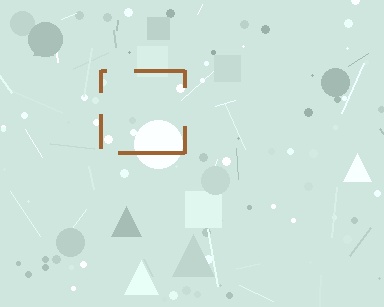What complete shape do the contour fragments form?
The contour fragments form a square.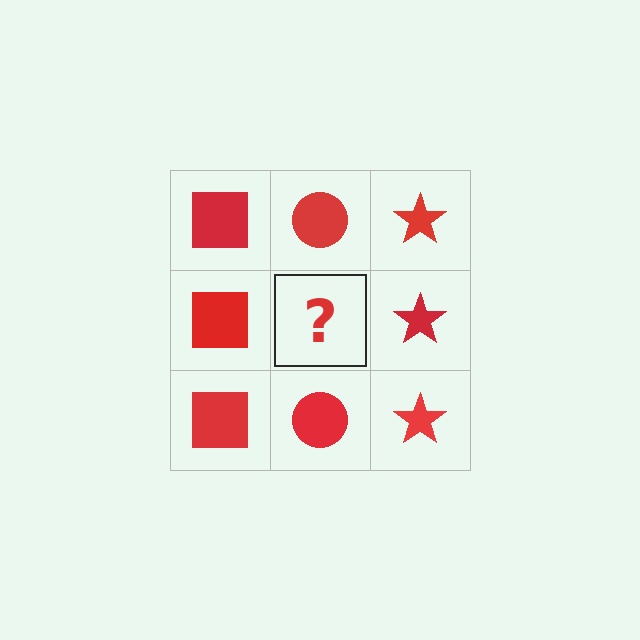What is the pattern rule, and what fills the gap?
The rule is that each column has a consistent shape. The gap should be filled with a red circle.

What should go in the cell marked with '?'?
The missing cell should contain a red circle.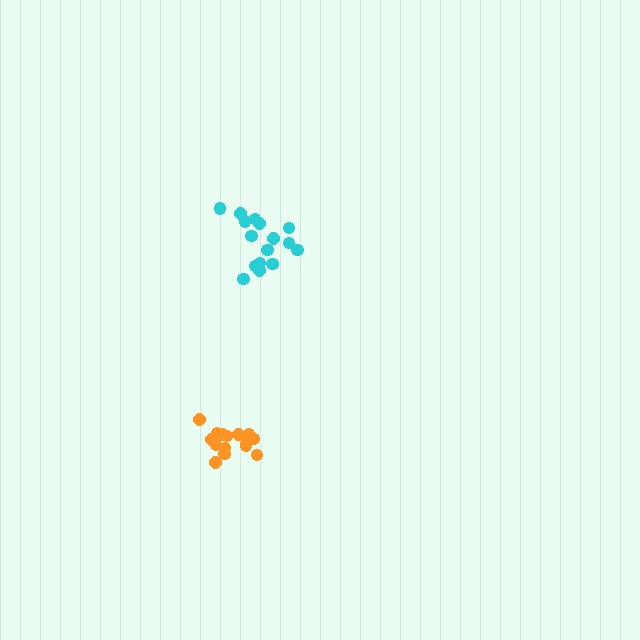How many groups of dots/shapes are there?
There are 2 groups.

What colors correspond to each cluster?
The clusters are colored: cyan, orange.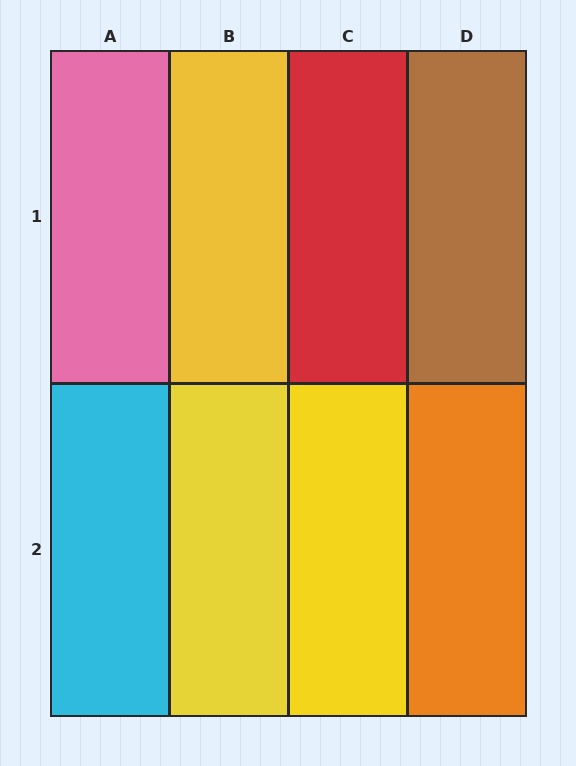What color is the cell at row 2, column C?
Yellow.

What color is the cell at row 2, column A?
Cyan.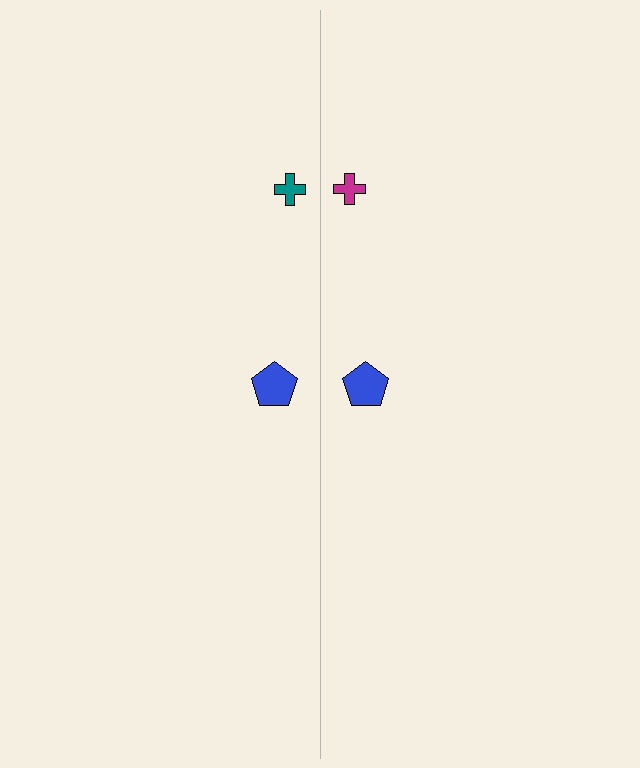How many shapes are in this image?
There are 4 shapes in this image.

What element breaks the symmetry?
The magenta cross on the right side breaks the symmetry — its mirror counterpart is teal.